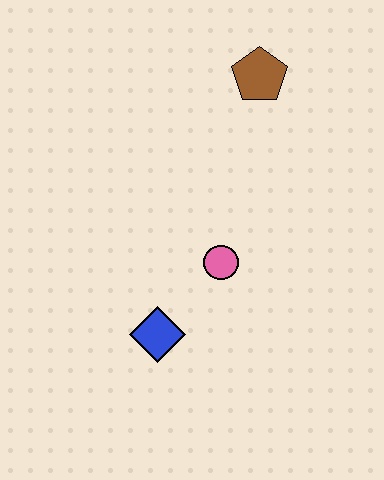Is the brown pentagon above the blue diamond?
Yes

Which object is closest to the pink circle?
The blue diamond is closest to the pink circle.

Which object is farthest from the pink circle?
The brown pentagon is farthest from the pink circle.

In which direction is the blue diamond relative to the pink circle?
The blue diamond is below the pink circle.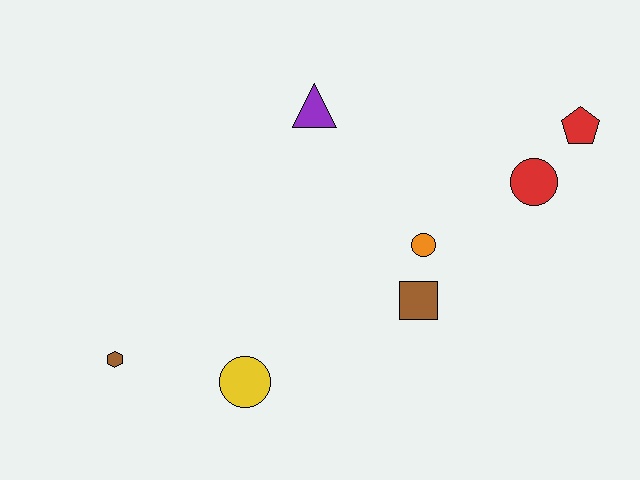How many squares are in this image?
There is 1 square.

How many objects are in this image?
There are 7 objects.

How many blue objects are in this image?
There are no blue objects.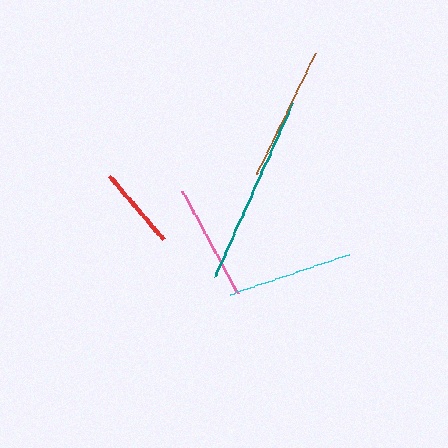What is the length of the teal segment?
The teal segment is approximately 189 pixels long.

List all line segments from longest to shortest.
From longest to shortest: teal, brown, cyan, pink, red.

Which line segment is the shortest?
The red line is the shortest at approximately 83 pixels.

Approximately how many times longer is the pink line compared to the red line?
The pink line is approximately 1.4 times the length of the red line.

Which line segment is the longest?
The teal line is the longest at approximately 189 pixels.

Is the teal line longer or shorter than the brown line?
The teal line is longer than the brown line.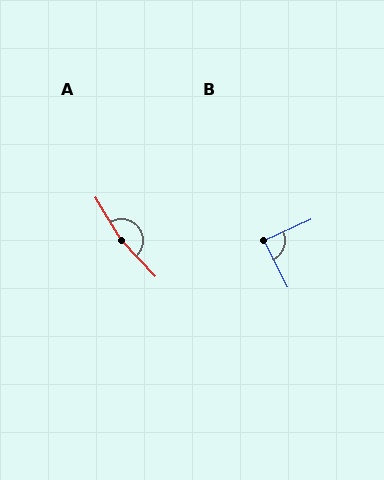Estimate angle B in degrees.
Approximately 88 degrees.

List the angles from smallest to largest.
B (88°), A (168°).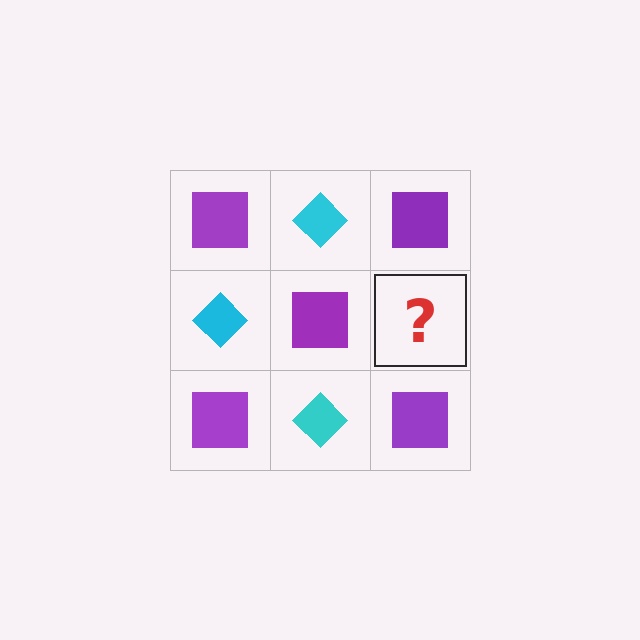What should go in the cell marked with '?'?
The missing cell should contain a cyan diamond.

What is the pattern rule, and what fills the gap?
The rule is that it alternates purple square and cyan diamond in a checkerboard pattern. The gap should be filled with a cyan diamond.